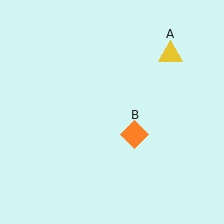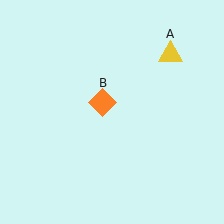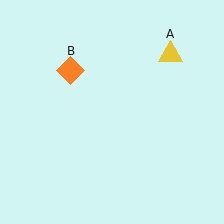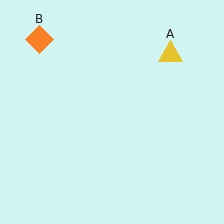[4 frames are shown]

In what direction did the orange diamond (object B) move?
The orange diamond (object B) moved up and to the left.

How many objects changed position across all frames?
1 object changed position: orange diamond (object B).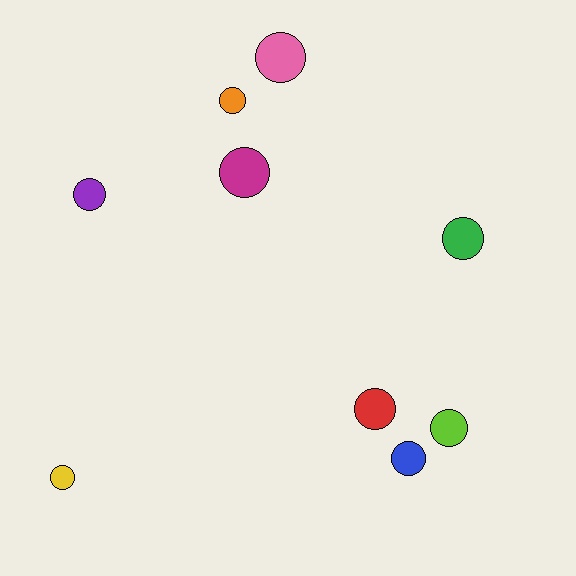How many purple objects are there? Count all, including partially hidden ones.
There is 1 purple object.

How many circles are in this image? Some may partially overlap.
There are 9 circles.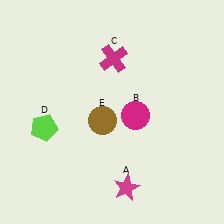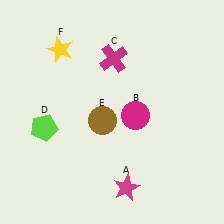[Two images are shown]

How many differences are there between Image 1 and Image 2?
There is 1 difference between the two images.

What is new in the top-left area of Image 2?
A yellow star (F) was added in the top-left area of Image 2.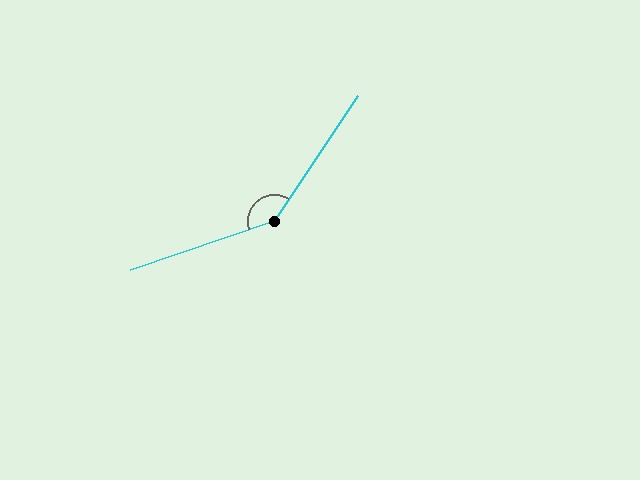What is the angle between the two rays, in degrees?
Approximately 143 degrees.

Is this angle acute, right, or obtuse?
It is obtuse.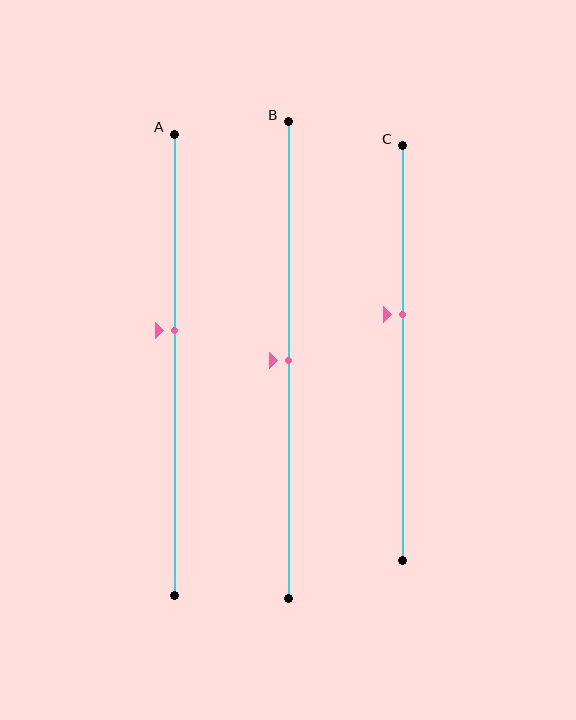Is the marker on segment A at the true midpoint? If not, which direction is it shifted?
No, the marker on segment A is shifted upward by about 8% of the segment length.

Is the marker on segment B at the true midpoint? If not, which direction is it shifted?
Yes, the marker on segment B is at the true midpoint.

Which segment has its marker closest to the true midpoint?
Segment B has its marker closest to the true midpoint.